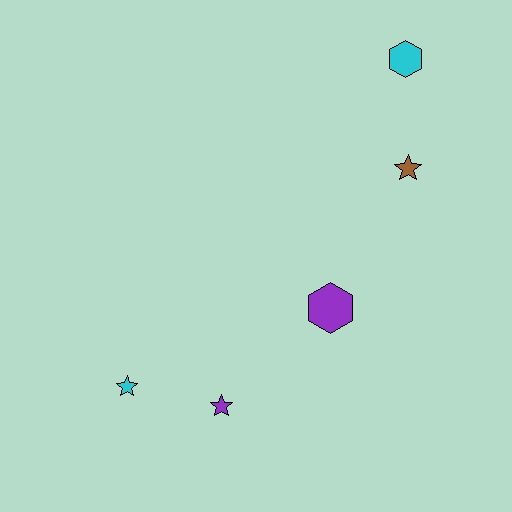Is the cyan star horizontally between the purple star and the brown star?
No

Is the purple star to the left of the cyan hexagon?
Yes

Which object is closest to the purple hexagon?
The purple star is closest to the purple hexagon.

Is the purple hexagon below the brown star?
Yes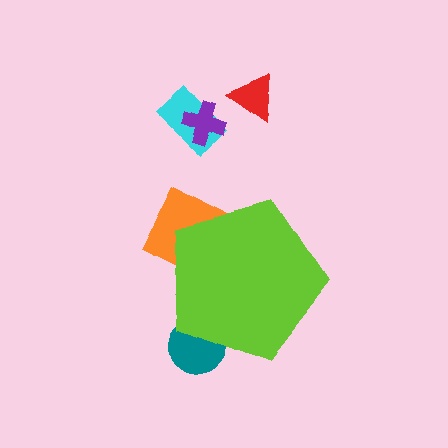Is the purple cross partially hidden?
No, the purple cross is fully visible.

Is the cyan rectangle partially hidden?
No, the cyan rectangle is fully visible.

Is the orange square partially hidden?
Yes, the orange square is partially hidden behind the lime pentagon.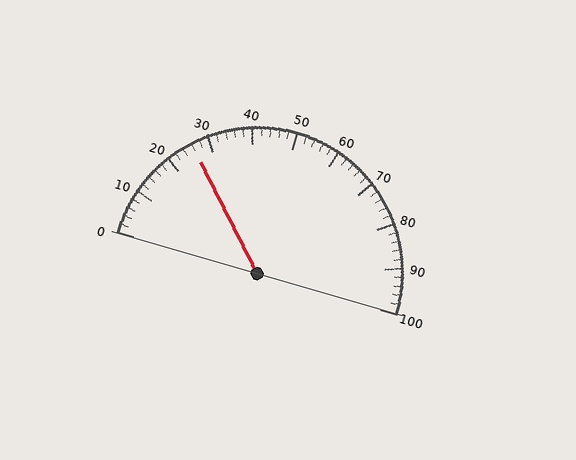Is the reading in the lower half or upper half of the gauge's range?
The reading is in the lower half of the range (0 to 100).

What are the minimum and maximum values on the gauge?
The gauge ranges from 0 to 100.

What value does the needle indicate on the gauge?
The needle indicates approximately 26.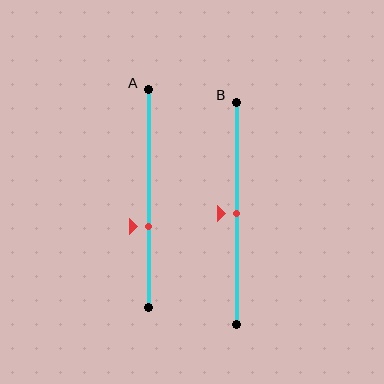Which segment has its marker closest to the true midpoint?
Segment B has its marker closest to the true midpoint.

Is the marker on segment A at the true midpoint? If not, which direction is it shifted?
No, the marker on segment A is shifted downward by about 13% of the segment length.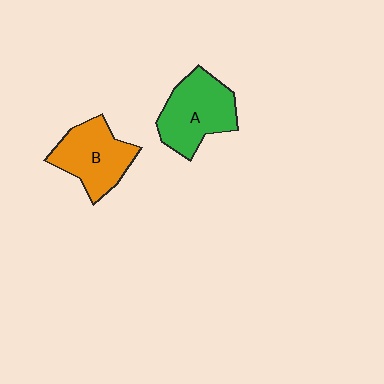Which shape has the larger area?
Shape A (green).